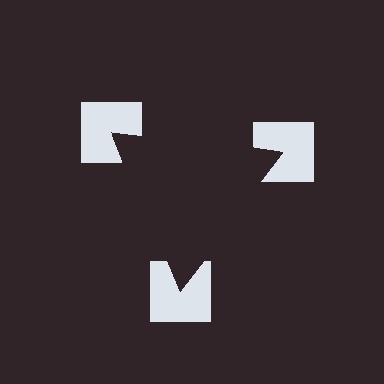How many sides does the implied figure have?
3 sides.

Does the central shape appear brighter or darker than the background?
It typically appears slightly darker than the background, even though no actual brightness change is drawn.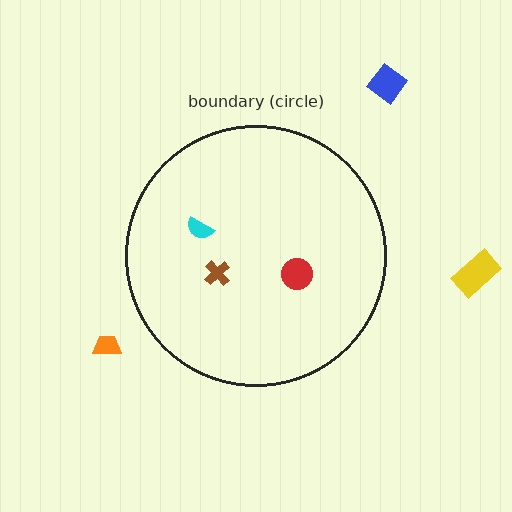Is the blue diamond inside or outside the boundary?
Outside.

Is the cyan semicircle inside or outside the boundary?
Inside.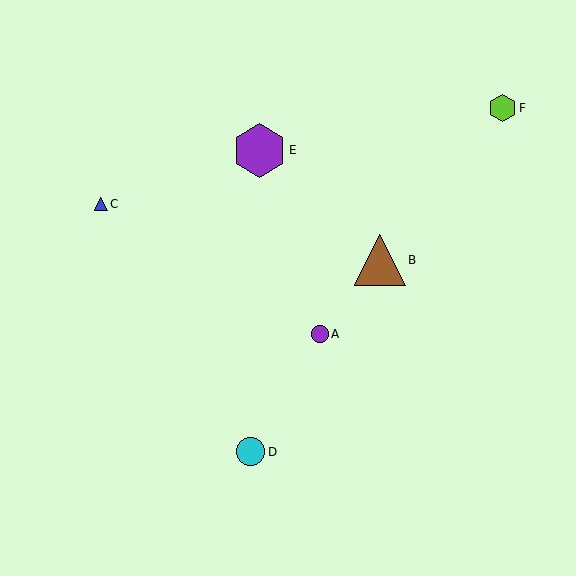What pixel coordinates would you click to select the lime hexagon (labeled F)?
Click at (503, 108) to select the lime hexagon F.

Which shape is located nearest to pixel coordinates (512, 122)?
The lime hexagon (labeled F) at (503, 108) is nearest to that location.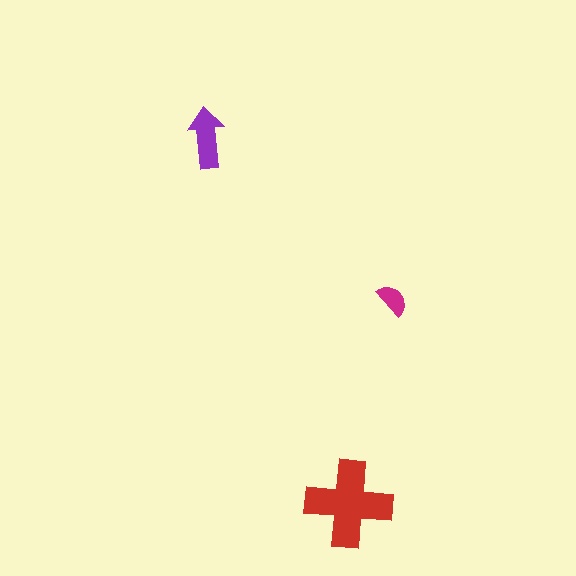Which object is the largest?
The red cross.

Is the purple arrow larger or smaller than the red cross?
Smaller.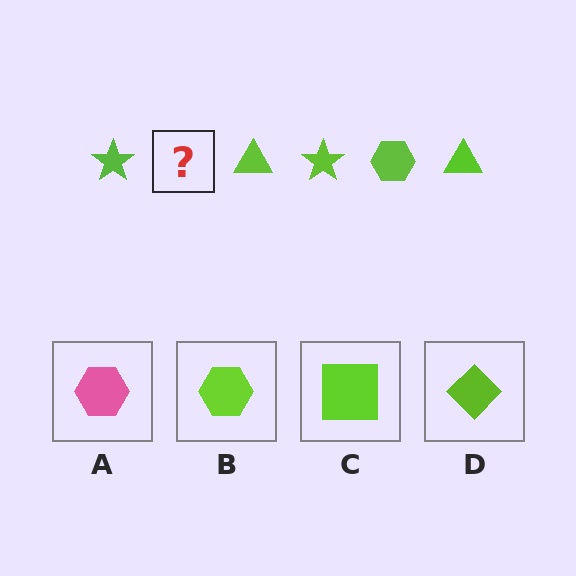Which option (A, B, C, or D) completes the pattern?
B.